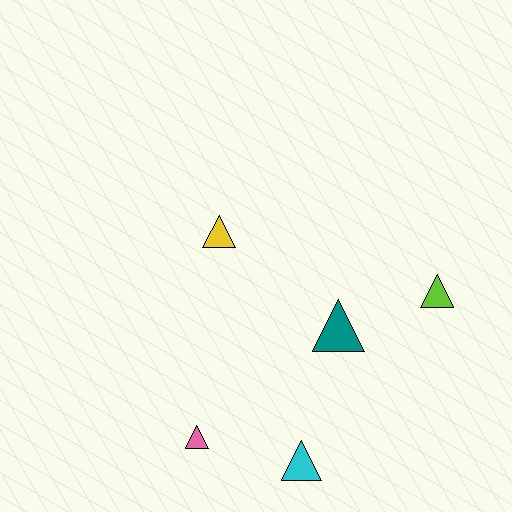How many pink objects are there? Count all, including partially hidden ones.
There is 1 pink object.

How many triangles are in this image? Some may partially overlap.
There are 5 triangles.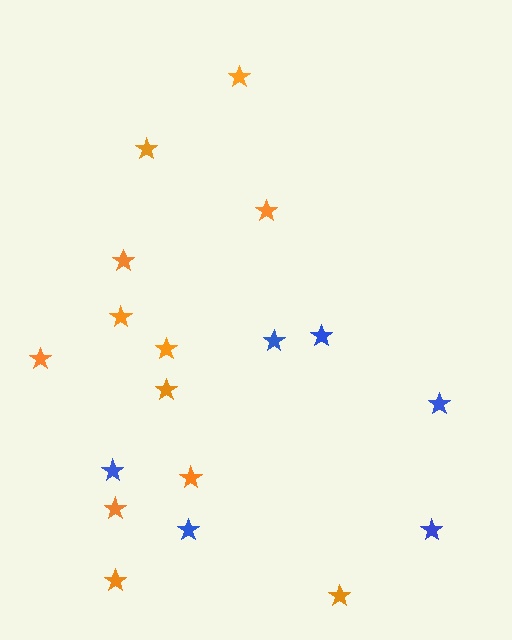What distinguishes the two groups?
There are 2 groups: one group of orange stars (12) and one group of blue stars (6).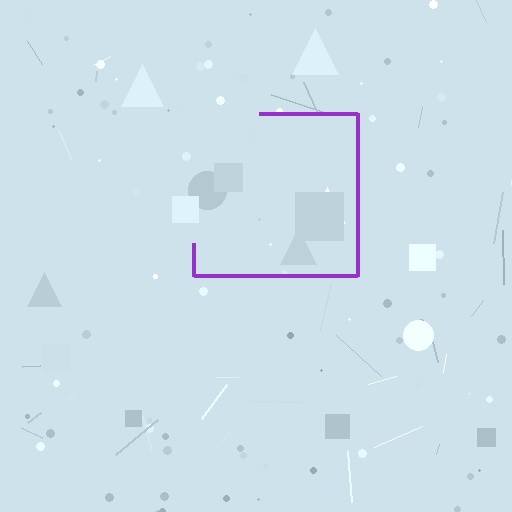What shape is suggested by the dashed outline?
The dashed outline suggests a square.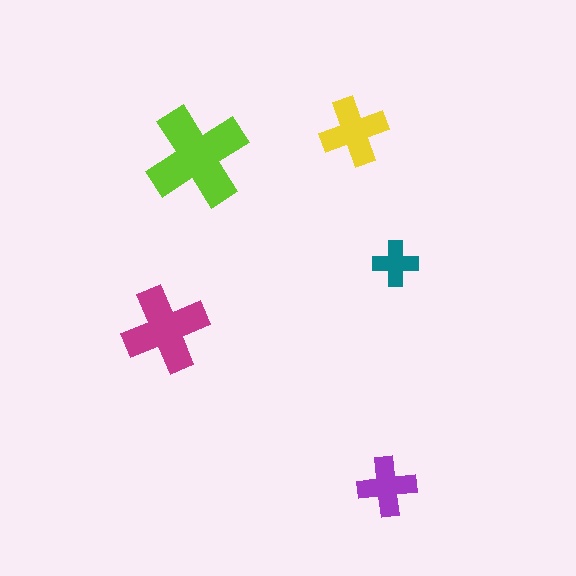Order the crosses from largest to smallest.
the lime one, the magenta one, the yellow one, the purple one, the teal one.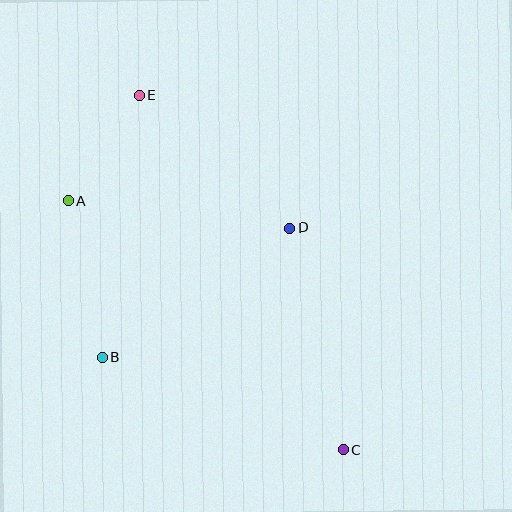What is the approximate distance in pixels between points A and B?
The distance between A and B is approximately 159 pixels.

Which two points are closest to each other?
Points A and E are closest to each other.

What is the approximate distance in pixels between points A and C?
The distance between A and C is approximately 371 pixels.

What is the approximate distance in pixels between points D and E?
The distance between D and E is approximately 200 pixels.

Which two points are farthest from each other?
Points C and E are farthest from each other.